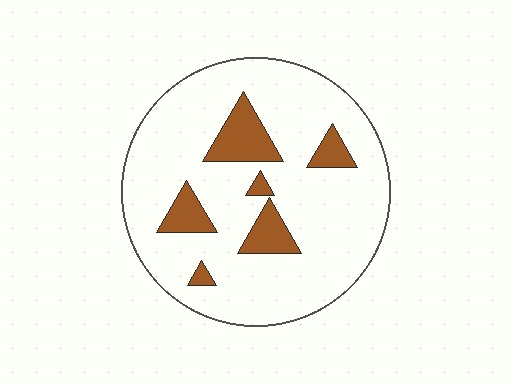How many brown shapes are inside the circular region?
6.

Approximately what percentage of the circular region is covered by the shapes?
Approximately 15%.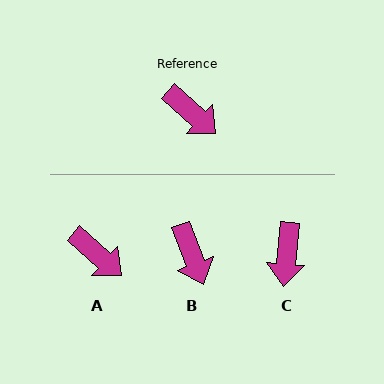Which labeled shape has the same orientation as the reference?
A.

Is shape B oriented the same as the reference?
No, it is off by about 28 degrees.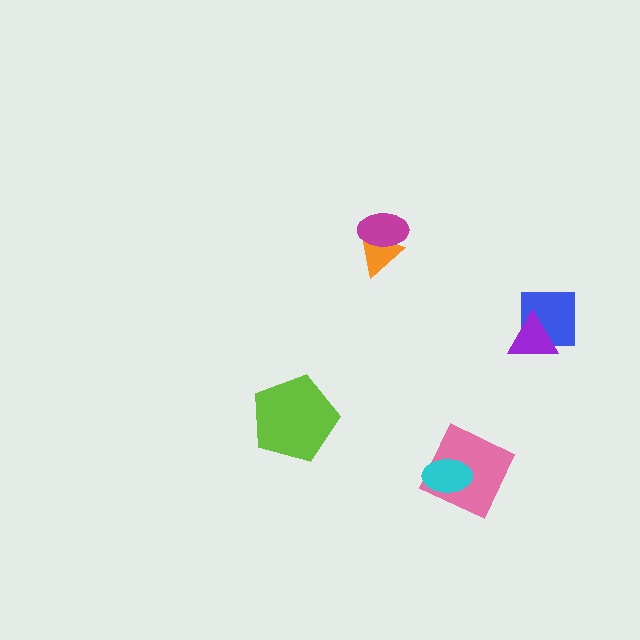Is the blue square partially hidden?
Yes, it is partially covered by another shape.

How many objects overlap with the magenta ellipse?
1 object overlaps with the magenta ellipse.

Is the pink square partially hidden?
Yes, it is partially covered by another shape.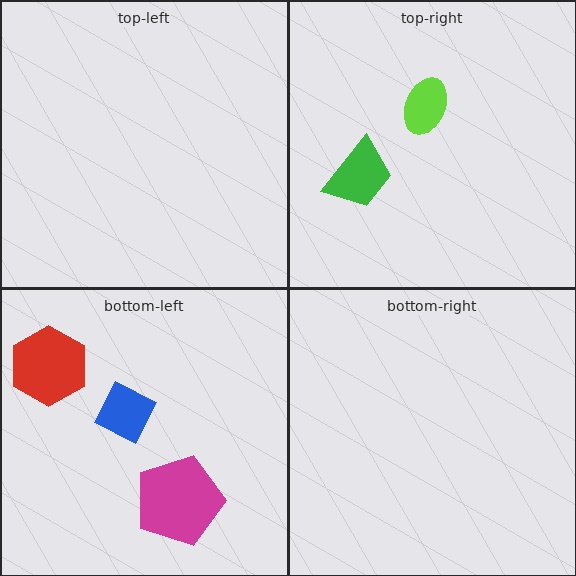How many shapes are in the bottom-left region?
3.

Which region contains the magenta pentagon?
The bottom-left region.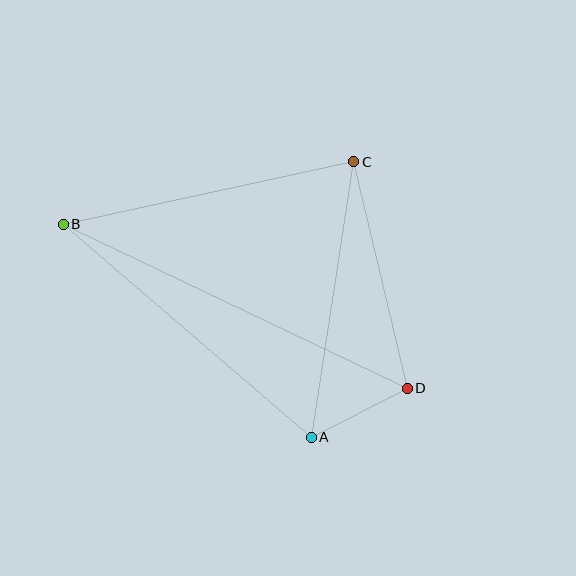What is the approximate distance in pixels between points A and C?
The distance between A and C is approximately 279 pixels.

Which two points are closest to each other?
Points A and D are closest to each other.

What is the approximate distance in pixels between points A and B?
The distance between A and B is approximately 327 pixels.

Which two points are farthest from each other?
Points B and D are farthest from each other.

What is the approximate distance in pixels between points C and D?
The distance between C and D is approximately 233 pixels.